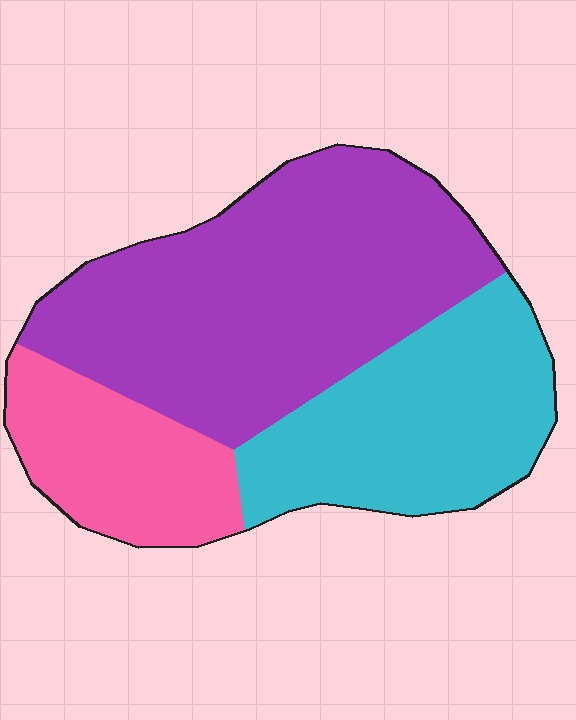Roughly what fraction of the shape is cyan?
Cyan takes up about one third (1/3) of the shape.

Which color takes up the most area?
Purple, at roughly 50%.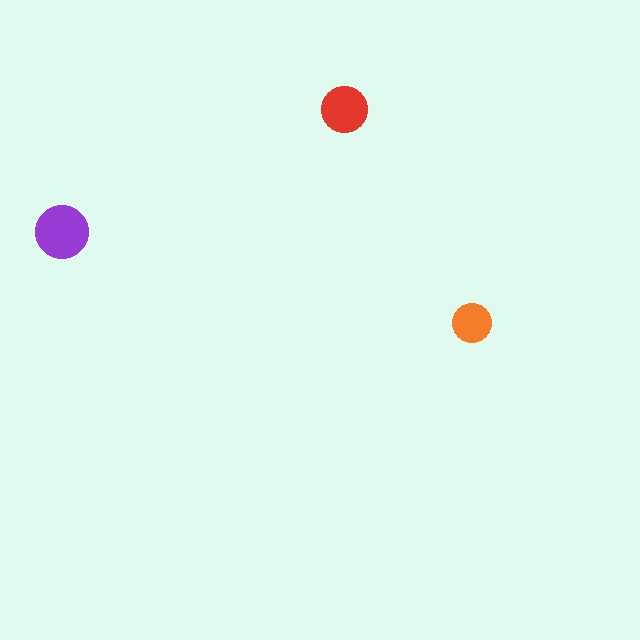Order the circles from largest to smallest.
the purple one, the red one, the orange one.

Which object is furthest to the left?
The purple circle is leftmost.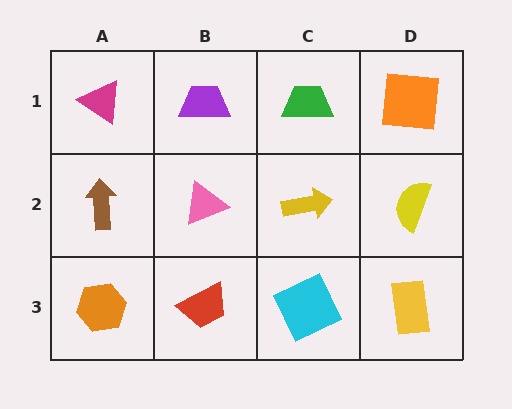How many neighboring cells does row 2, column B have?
4.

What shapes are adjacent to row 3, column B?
A pink triangle (row 2, column B), an orange hexagon (row 3, column A), a cyan square (row 3, column C).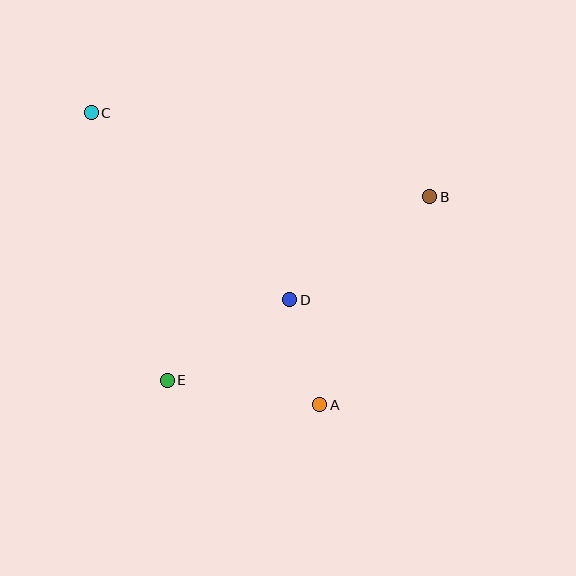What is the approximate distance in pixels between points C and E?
The distance between C and E is approximately 279 pixels.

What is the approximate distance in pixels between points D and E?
The distance between D and E is approximately 146 pixels.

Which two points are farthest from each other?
Points A and C are farthest from each other.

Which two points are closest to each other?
Points A and D are closest to each other.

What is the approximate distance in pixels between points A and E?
The distance between A and E is approximately 154 pixels.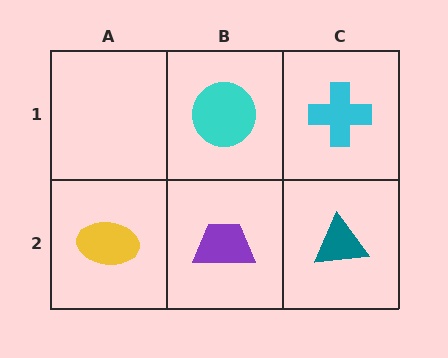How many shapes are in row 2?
3 shapes.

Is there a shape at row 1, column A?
No, that cell is empty.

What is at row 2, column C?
A teal triangle.